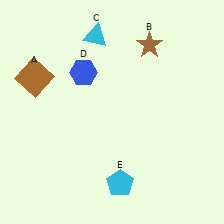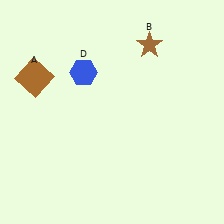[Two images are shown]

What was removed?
The cyan triangle (C), the cyan pentagon (E) were removed in Image 2.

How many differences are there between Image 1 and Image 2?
There are 2 differences between the two images.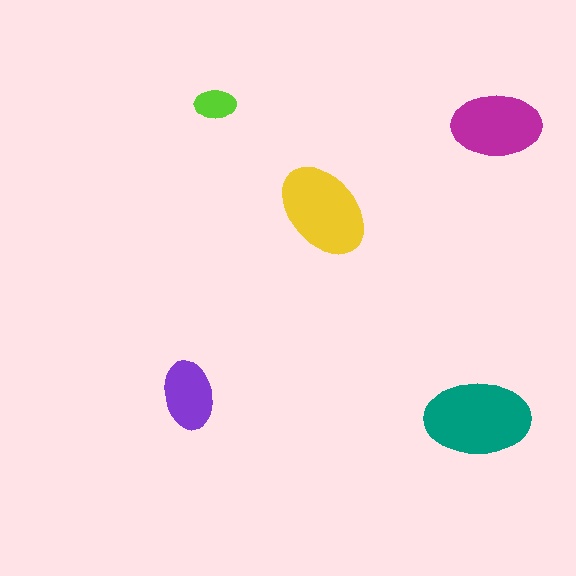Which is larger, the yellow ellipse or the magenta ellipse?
The yellow one.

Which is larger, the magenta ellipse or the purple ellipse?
The magenta one.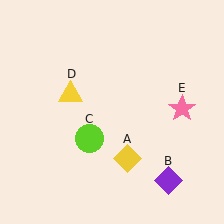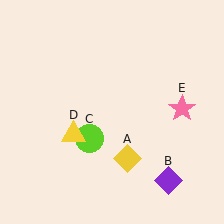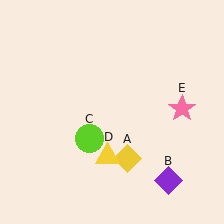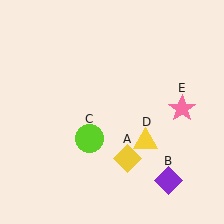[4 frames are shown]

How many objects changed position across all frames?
1 object changed position: yellow triangle (object D).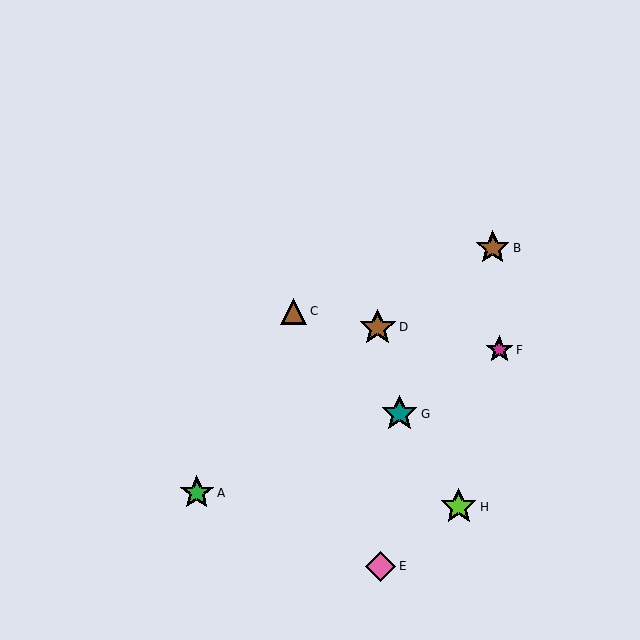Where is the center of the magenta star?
The center of the magenta star is at (499, 350).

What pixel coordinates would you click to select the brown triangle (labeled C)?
Click at (294, 311) to select the brown triangle C.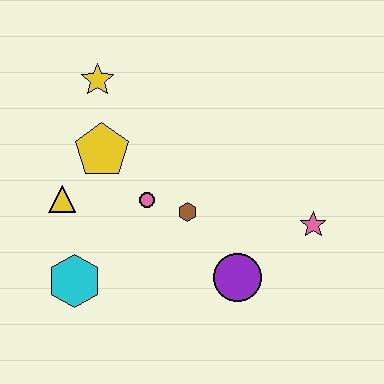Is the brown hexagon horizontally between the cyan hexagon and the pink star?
Yes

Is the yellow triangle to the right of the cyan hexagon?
No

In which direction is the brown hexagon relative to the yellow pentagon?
The brown hexagon is to the right of the yellow pentagon.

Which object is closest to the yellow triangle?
The yellow pentagon is closest to the yellow triangle.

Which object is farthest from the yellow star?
The pink star is farthest from the yellow star.